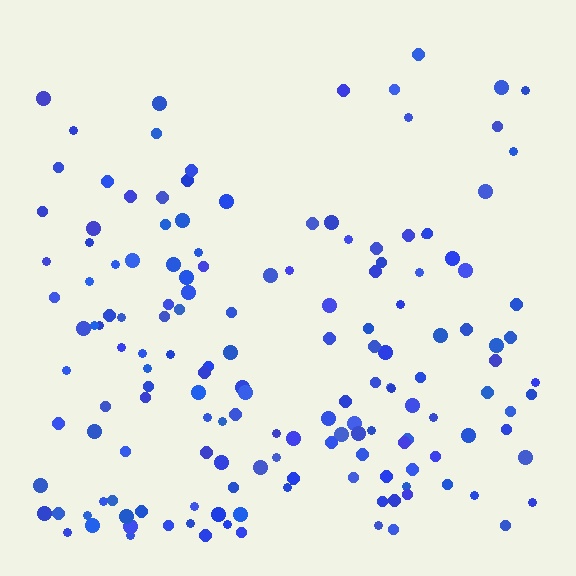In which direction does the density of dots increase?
From top to bottom, with the bottom side densest.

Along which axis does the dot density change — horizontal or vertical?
Vertical.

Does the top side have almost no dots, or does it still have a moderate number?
Still a moderate number, just noticeably fewer than the bottom.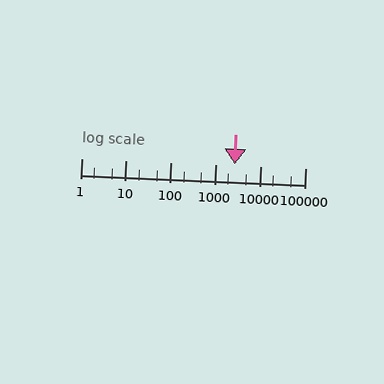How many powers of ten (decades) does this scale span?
The scale spans 5 decades, from 1 to 100000.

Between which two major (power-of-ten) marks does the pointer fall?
The pointer is between 1000 and 10000.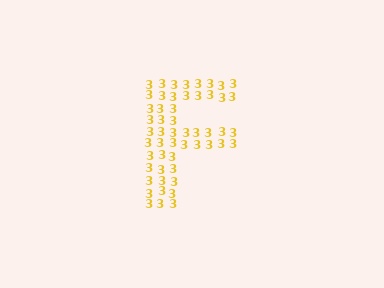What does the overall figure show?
The overall figure shows the letter F.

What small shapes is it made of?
It is made of small digit 3's.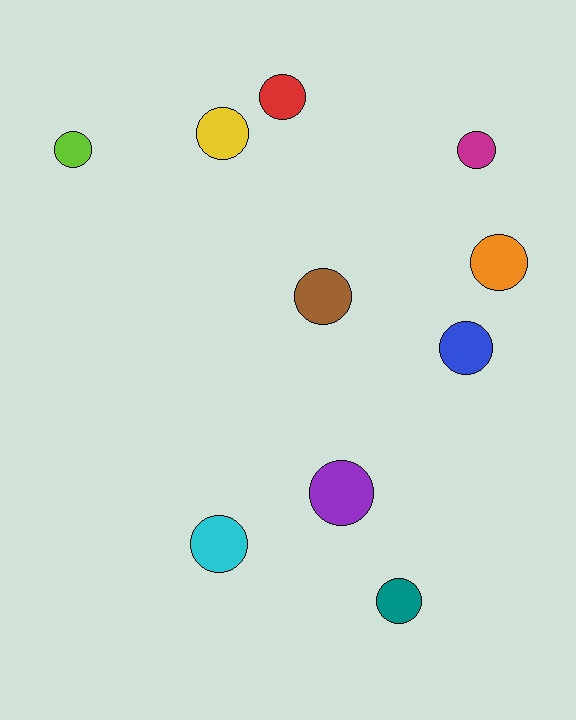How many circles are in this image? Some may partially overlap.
There are 10 circles.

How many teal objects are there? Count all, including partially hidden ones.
There is 1 teal object.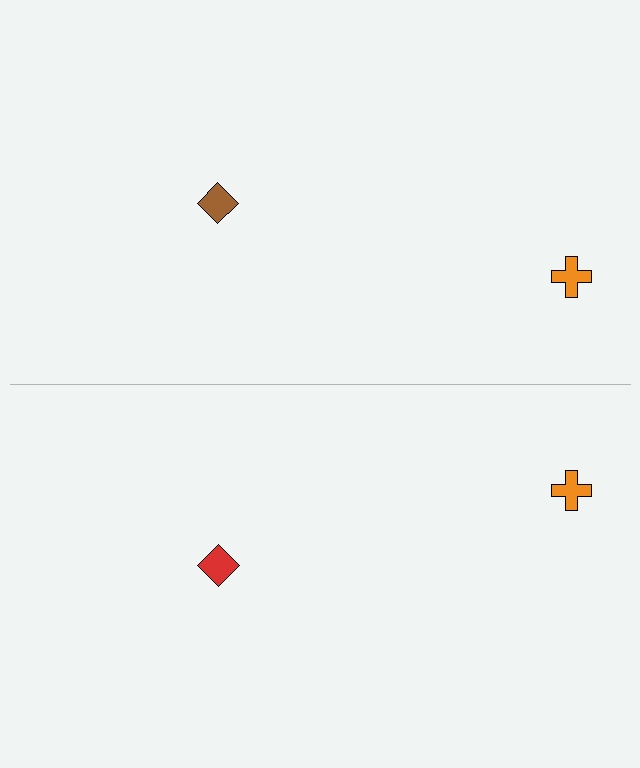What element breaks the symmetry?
The red diamond on the bottom side breaks the symmetry — its mirror counterpart is brown.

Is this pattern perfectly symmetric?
No, the pattern is not perfectly symmetric. The red diamond on the bottom side breaks the symmetry — its mirror counterpart is brown.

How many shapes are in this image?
There are 4 shapes in this image.